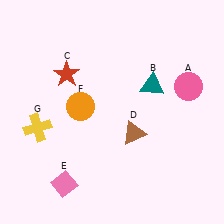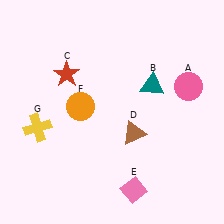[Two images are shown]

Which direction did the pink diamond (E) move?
The pink diamond (E) moved right.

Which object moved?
The pink diamond (E) moved right.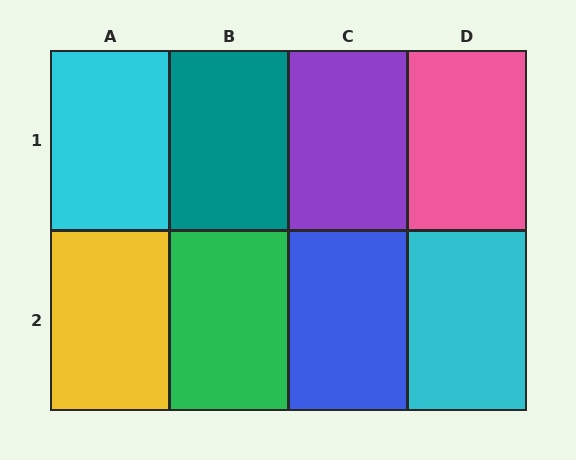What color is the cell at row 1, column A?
Cyan.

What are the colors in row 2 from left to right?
Yellow, green, blue, cyan.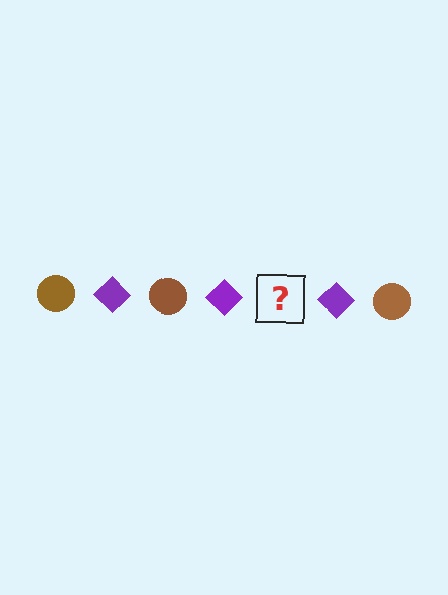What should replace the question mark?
The question mark should be replaced with a brown circle.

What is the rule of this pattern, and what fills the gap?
The rule is that the pattern alternates between brown circle and purple diamond. The gap should be filled with a brown circle.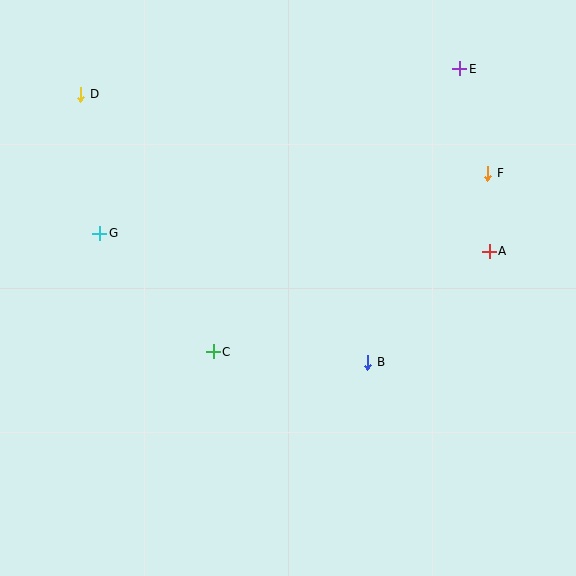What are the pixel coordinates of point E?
Point E is at (460, 69).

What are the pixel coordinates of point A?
Point A is at (489, 251).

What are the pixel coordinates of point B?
Point B is at (368, 362).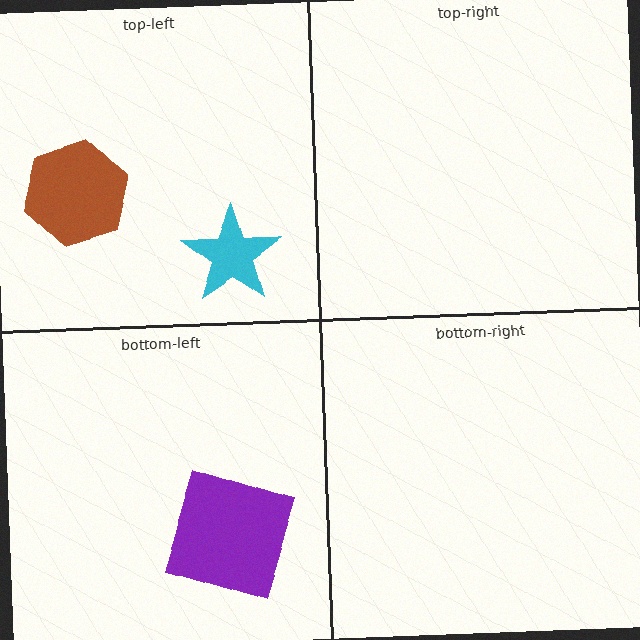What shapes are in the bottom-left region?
The purple square.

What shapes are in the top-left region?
The brown hexagon, the cyan star.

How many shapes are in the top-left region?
2.